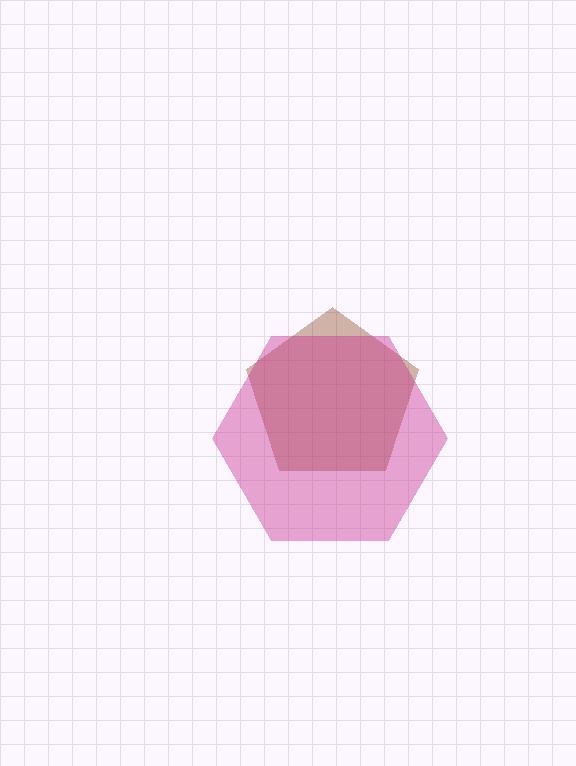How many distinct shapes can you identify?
There are 2 distinct shapes: a brown pentagon, a magenta hexagon.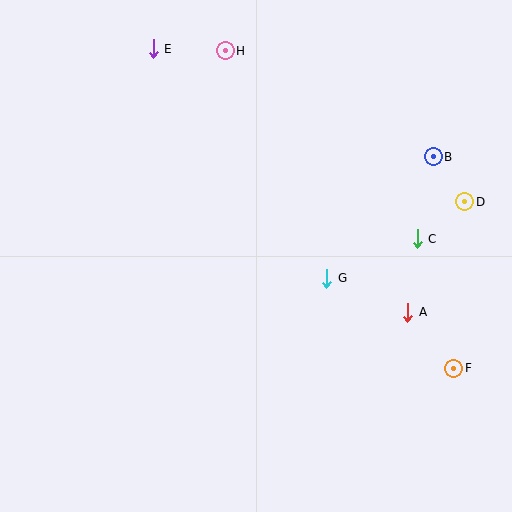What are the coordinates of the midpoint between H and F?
The midpoint between H and F is at (340, 210).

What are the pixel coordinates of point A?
Point A is at (408, 312).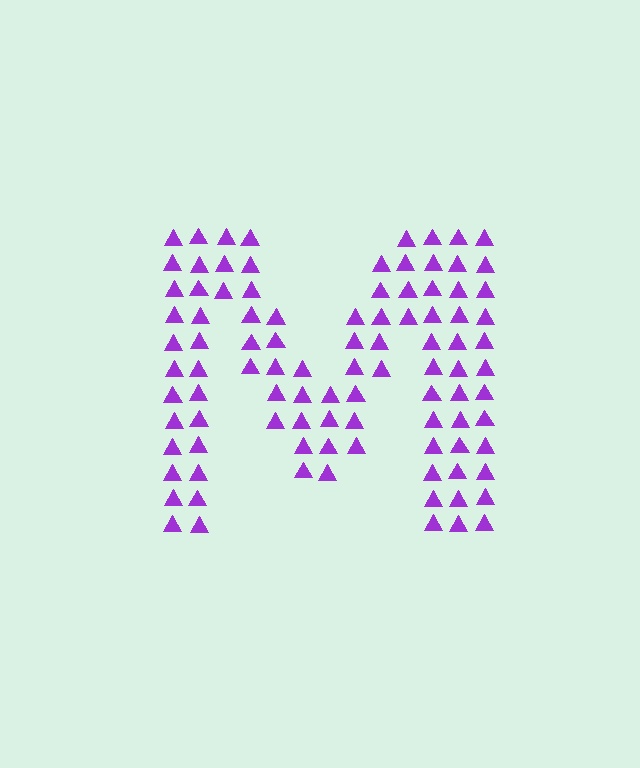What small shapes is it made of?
It is made of small triangles.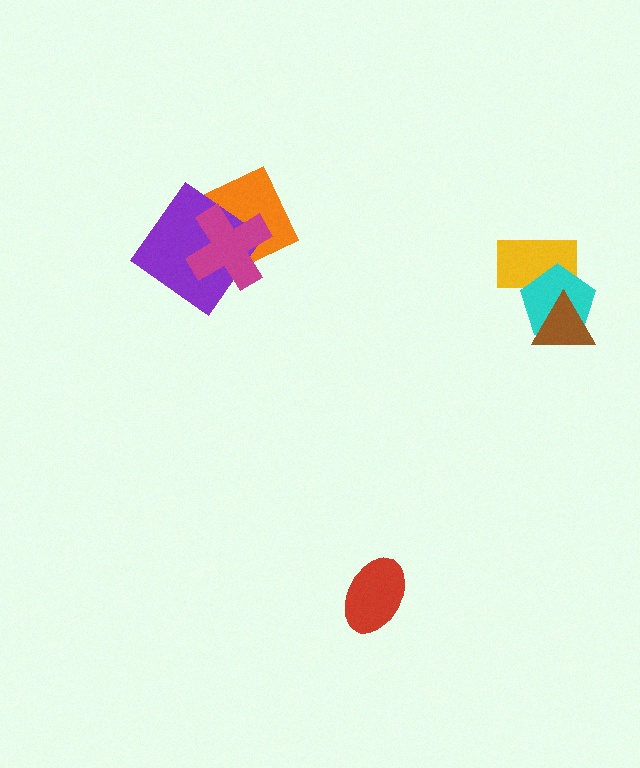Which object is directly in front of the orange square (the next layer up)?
The purple diamond is directly in front of the orange square.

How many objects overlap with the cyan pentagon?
2 objects overlap with the cyan pentagon.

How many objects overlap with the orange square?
2 objects overlap with the orange square.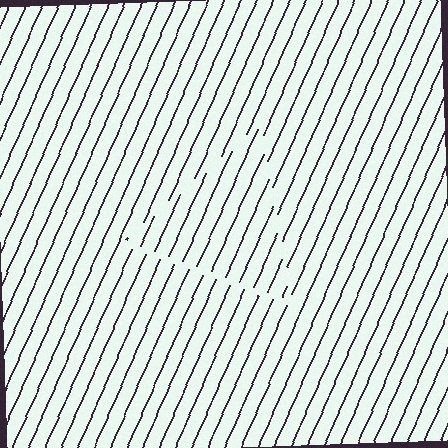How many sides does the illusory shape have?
3 sides — the line-ends trace a triangle.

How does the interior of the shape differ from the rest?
The interior of the shape contains the same grating, shifted by half a period — the contour is defined by the phase discontinuity where line-ends from the inner and outer gratings abut.